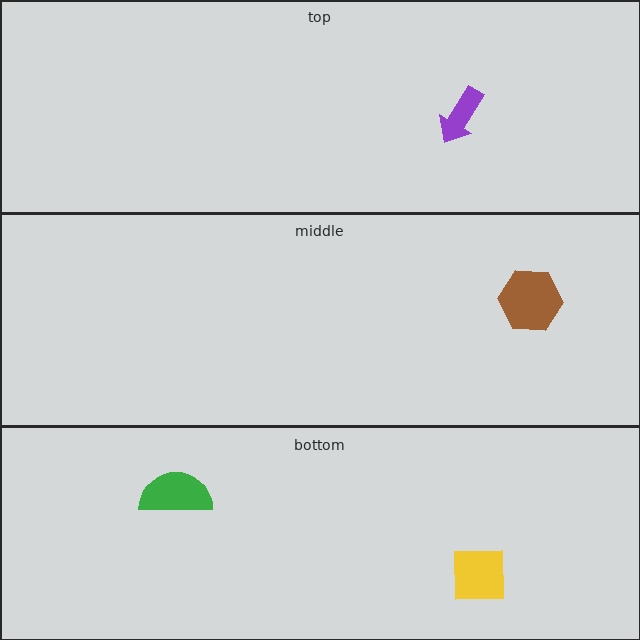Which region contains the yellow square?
The bottom region.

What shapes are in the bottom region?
The green semicircle, the yellow square.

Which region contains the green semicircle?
The bottom region.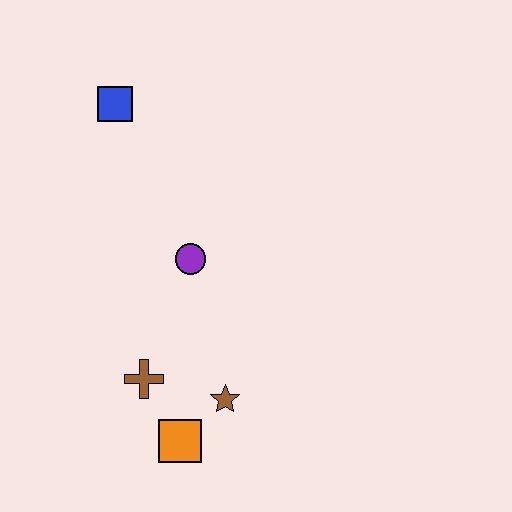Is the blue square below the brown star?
No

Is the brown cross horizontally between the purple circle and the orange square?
No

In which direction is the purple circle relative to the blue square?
The purple circle is below the blue square.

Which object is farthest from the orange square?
The blue square is farthest from the orange square.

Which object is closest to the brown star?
The orange square is closest to the brown star.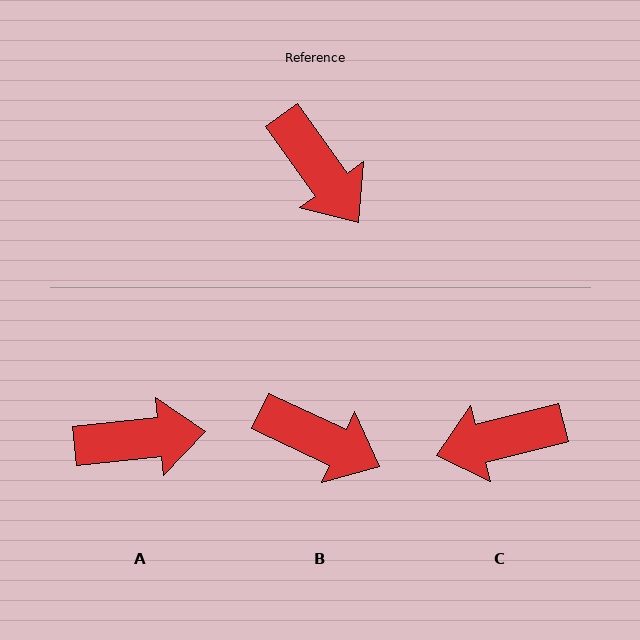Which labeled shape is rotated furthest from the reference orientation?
C, about 111 degrees away.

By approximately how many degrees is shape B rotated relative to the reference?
Approximately 29 degrees counter-clockwise.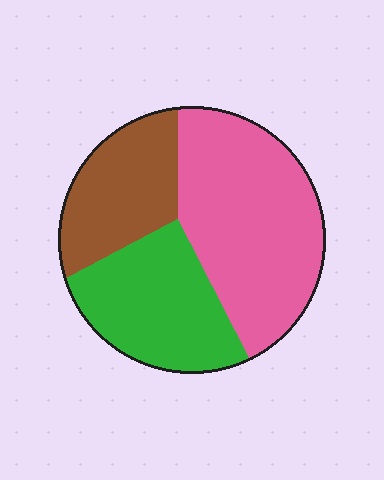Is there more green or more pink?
Pink.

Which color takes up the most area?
Pink, at roughly 45%.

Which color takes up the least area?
Brown, at roughly 25%.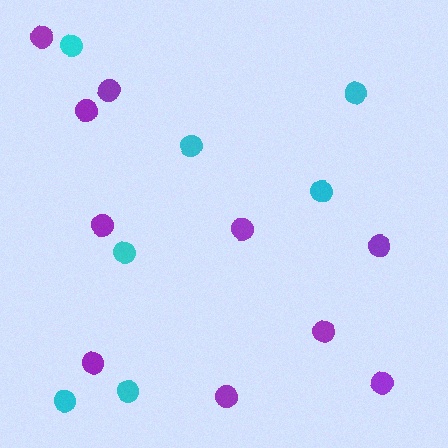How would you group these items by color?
There are 2 groups: one group of cyan circles (7) and one group of purple circles (10).